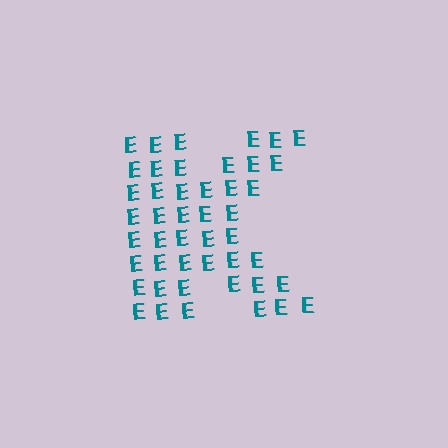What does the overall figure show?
The overall figure shows the letter K.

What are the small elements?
The small elements are letter E's.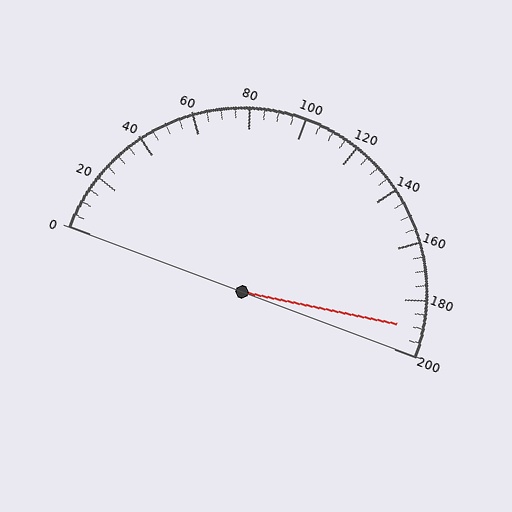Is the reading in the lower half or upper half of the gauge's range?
The reading is in the upper half of the range (0 to 200).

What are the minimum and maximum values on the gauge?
The gauge ranges from 0 to 200.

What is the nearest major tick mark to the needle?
The nearest major tick mark is 200.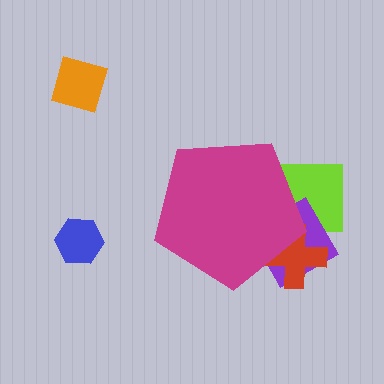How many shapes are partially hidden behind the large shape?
3 shapes are partially hidden.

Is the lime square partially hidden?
Yes, the lime square is partially hidden behind the magenta pentagon.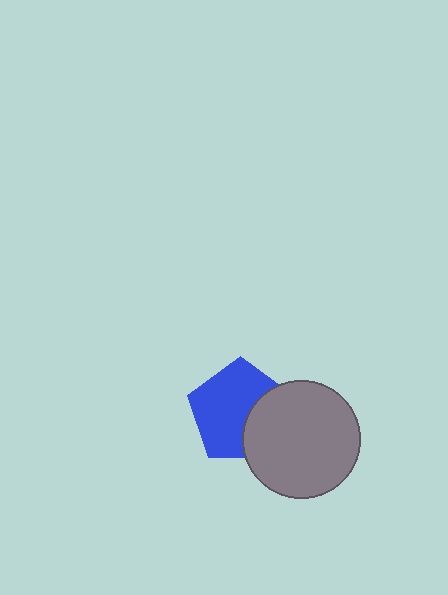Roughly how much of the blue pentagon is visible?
Most of it is visible (roughly 67%).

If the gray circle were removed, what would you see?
You would see the complete blue pentagon.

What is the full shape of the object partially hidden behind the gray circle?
The partially hidden object is a blue pentagon.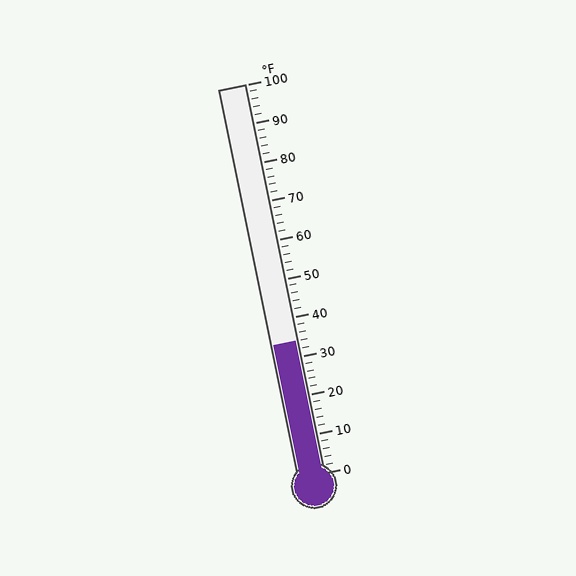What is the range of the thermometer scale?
The thermometer scale ranges from 0°F to 100°F.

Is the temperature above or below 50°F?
The temperature is below 50°F.